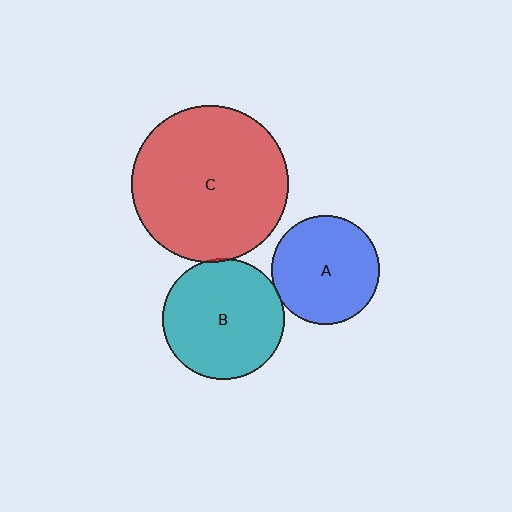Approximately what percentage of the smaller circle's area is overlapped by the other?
Approximately 5%.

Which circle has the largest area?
Circle C (red).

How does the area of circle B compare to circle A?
Approximately 1.3 times.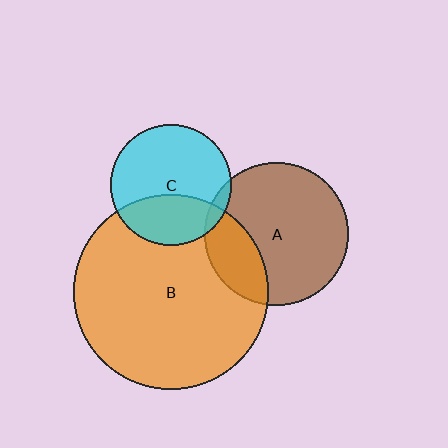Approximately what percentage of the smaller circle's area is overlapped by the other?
Approximately 25%.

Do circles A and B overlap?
Yes.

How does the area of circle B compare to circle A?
Approximately 1.9 times.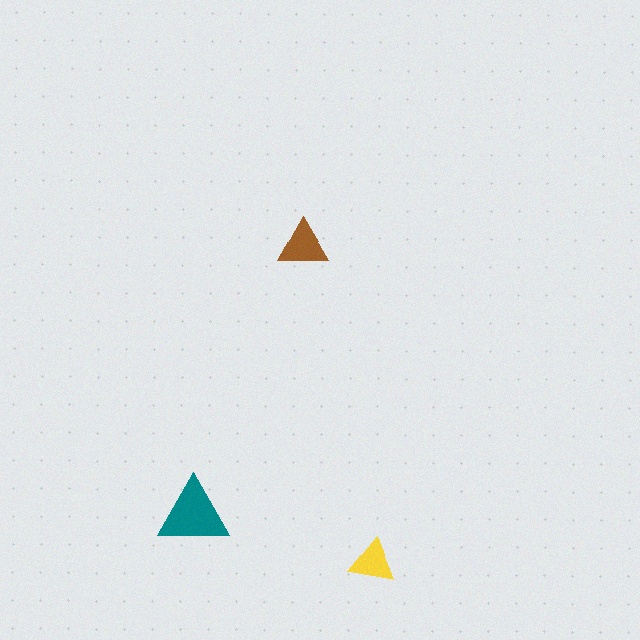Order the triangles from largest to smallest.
the teal one, the brown one, the yellow one.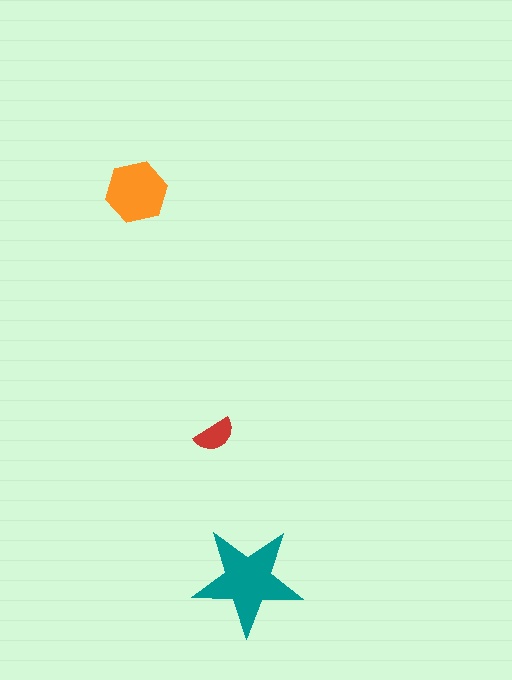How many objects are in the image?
There are 3 objects in the image.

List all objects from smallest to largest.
The red semicircle, the orange hexagon, the teal star.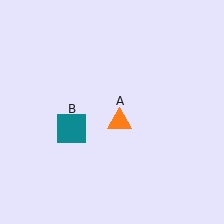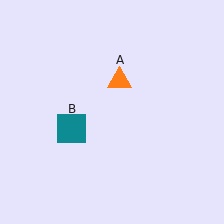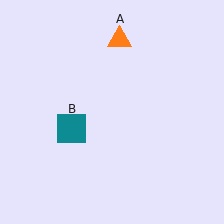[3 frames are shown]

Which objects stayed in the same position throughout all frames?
Teal square (object B) remained stationary.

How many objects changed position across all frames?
1 object changed position: orange triangle (object A).